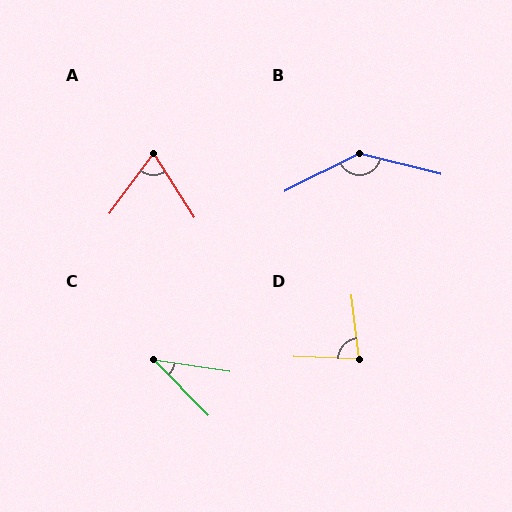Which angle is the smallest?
C, at approximately 37 degrees.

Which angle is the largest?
B, at approximately 139 degrees.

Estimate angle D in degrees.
Approximately 81 degrees.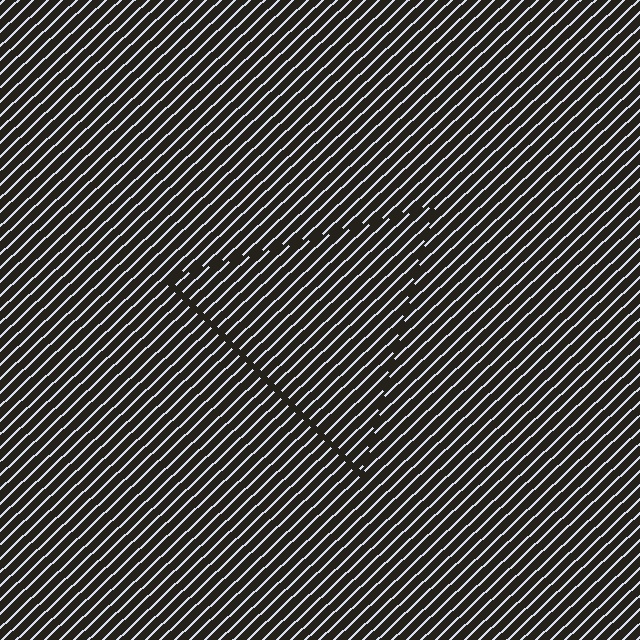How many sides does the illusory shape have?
3 sides — the line-ends trace a triangle.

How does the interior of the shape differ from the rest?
The interior of the shape contains the same grating, shifted by half a period — the contour is defined by the phase discontinuity where line-ends from the inner and outer gratings abut.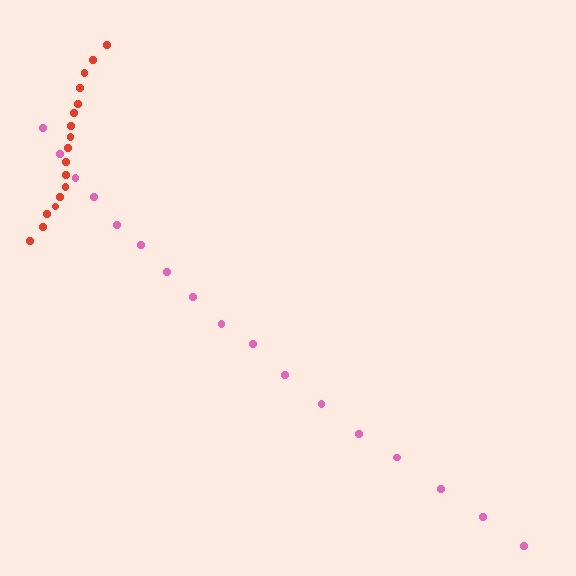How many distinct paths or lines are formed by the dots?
There are 2 distinct paths.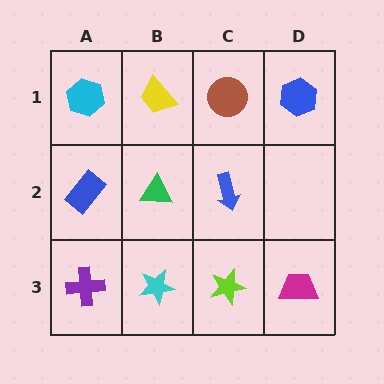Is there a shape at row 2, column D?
No, that cell is empty.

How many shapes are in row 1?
4 shapes.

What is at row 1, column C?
A brown circle.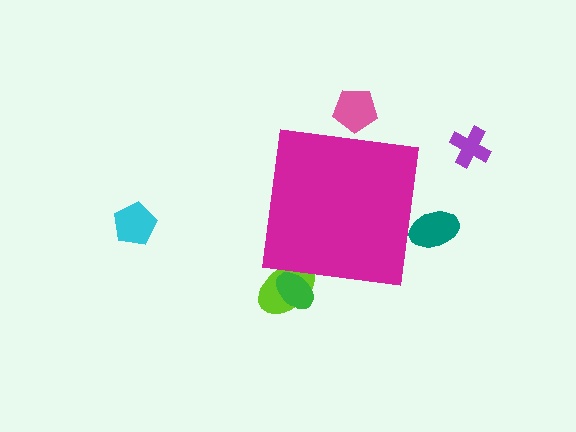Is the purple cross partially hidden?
No, the purple cross is fully visible.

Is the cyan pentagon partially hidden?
No, the cyan pentagon is fully visible.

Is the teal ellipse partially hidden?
Yes, the teal ellipse is partially hidden behind the magenta square.